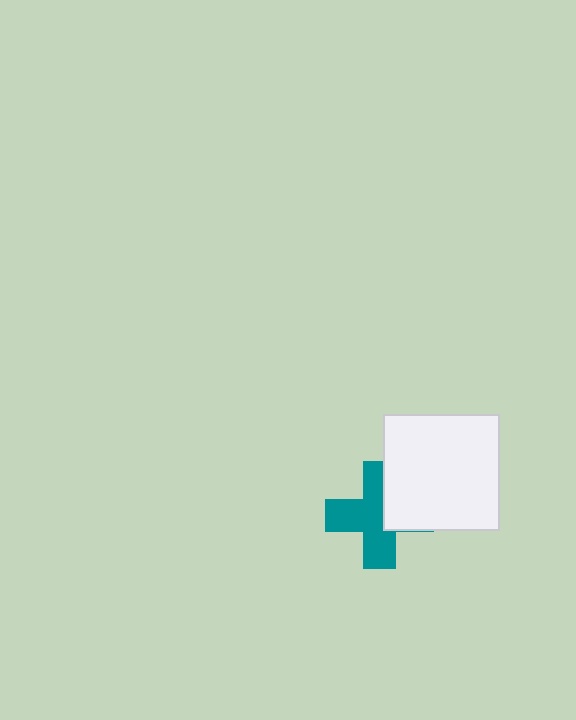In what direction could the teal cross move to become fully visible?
The teal cross could move left. That would shift it out from behind the white square entirely.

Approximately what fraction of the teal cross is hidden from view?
Roughly 35% of the teal cross is hidden behind the white square.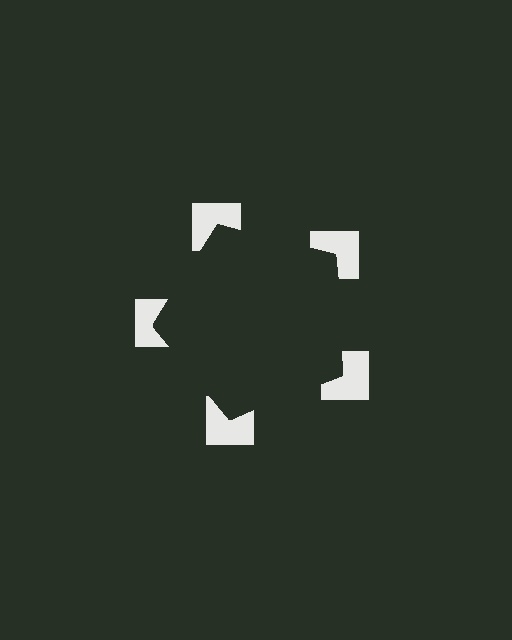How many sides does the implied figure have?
5 sides.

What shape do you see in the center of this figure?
An illusory pentagon — its edges are inferred from the aligned wedge cuts in the notched squares, not physically drawn.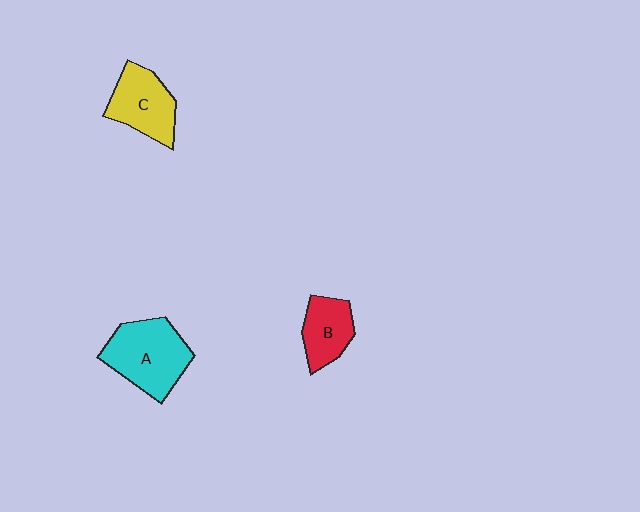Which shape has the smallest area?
Shape B (red).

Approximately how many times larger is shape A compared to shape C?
Approximately 1.3 times.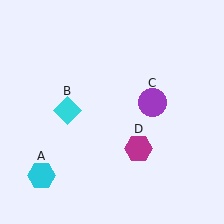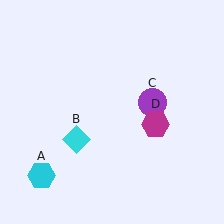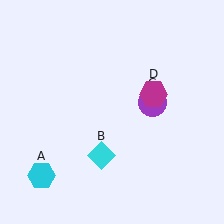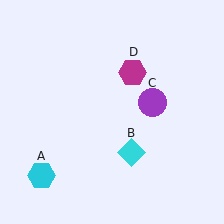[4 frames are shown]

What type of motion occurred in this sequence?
The cyan diamond (object B), magenta hexagon (object D) rotated counterclockwise around the center of the scene.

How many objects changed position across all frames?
2 objects changed position: cyan diamond (object B), magenta hexagon (object D).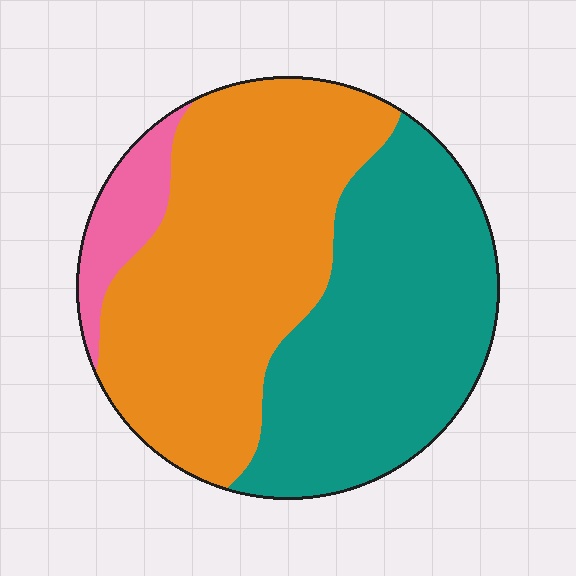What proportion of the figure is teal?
Teal takes up between a quarter and a half of the figure.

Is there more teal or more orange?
Orange.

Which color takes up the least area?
Pink, at roughly 10%.